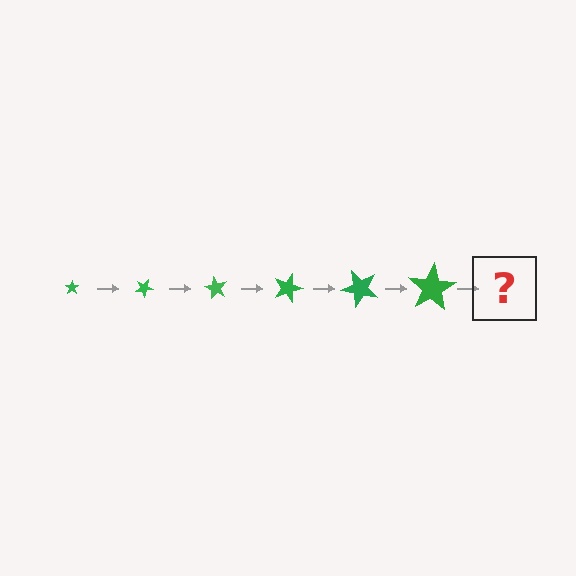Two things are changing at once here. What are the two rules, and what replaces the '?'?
The two rules are that the star grows larger each step and it rotates 30 degrees each step. The '?' should be a star, larger than the previous one and rotated 180 degrees from the start.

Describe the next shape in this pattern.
It should be a star, larger than the previous one and rotated 180 degrees from the start.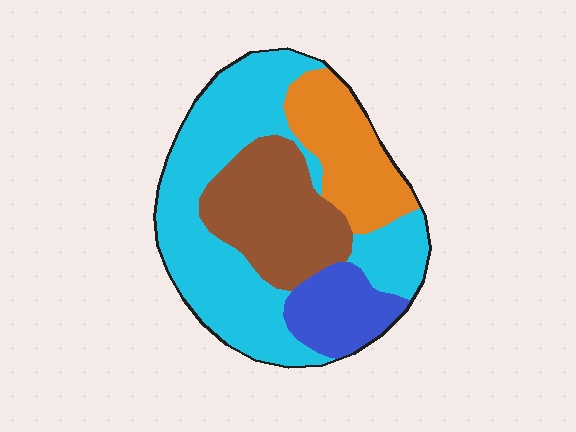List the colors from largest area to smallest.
From largest to smallest: cyan, brown, orange, blue.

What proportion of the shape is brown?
Brown takes up less than a quarter of the shape.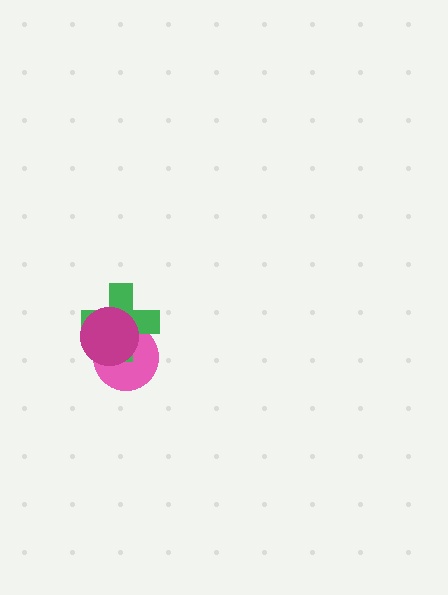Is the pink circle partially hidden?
Yes, it is partially covered by another shape.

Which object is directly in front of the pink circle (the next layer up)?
The green cross is directly in front of the pink circle.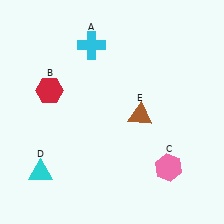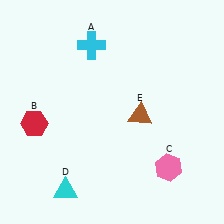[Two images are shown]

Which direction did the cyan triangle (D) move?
The cyan triangle (D) moved right.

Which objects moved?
The objects that moved are: the red hexagon (B), the cyan triangle (D).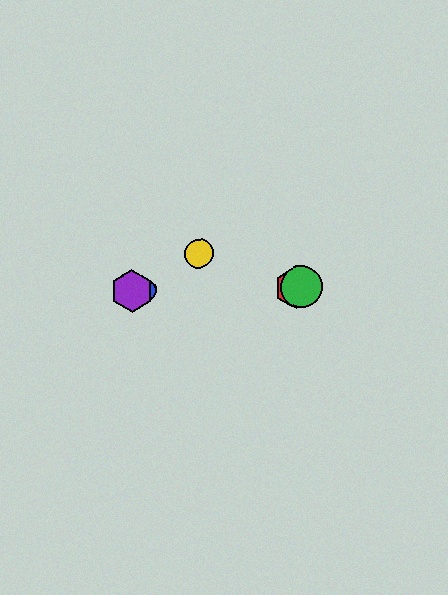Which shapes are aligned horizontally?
The red hexagon, the blue circle, the green circle, the purple hexagon are aligned horizontally.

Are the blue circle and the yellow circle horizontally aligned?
No, the blue circle is at y≈291 and the yellow circle is at y≈253.